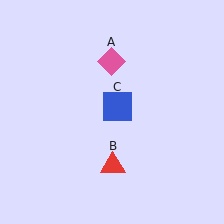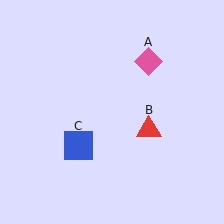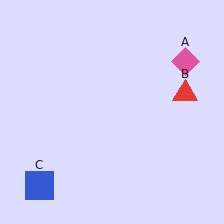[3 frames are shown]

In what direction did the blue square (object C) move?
The blue square (object C) moved down and to the left.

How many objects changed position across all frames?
3 objects changed position: pink diamond (object A), red triangle (object B), blue square (object C).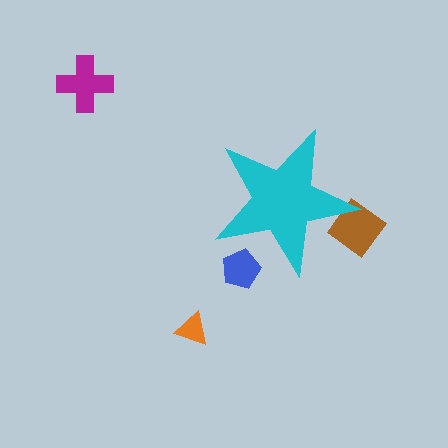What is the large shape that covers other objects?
A cyan star.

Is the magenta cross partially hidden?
No, the magenta cross is fully visible.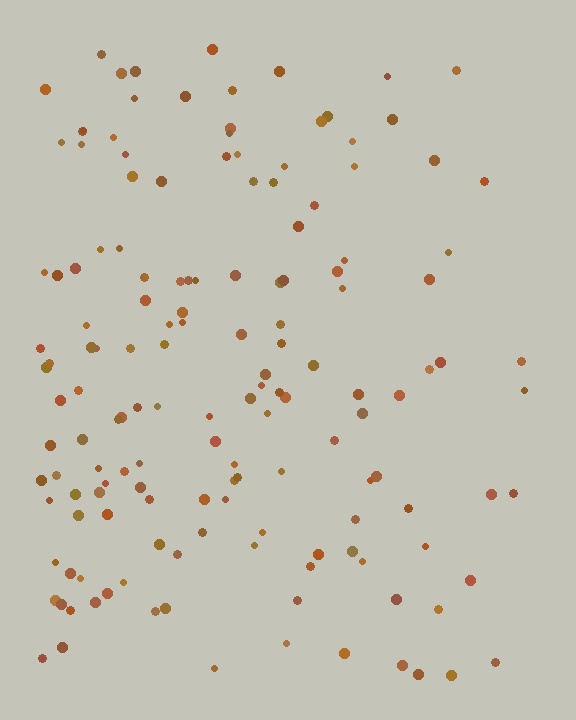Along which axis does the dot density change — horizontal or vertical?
Horizontal.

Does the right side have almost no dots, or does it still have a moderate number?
Still a moderate number, just noticeably fewer than the left.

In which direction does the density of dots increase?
From right to left, with the left side densest.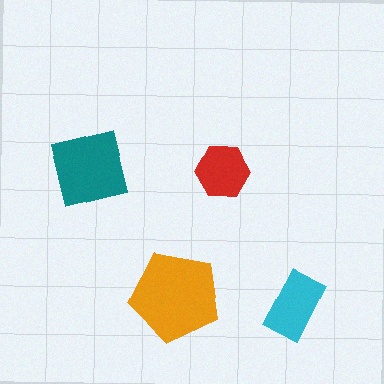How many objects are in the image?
There are 4 objects in the image.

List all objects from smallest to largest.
The red hexagon, the cyan rectangle, the teal square, the orange pentagon.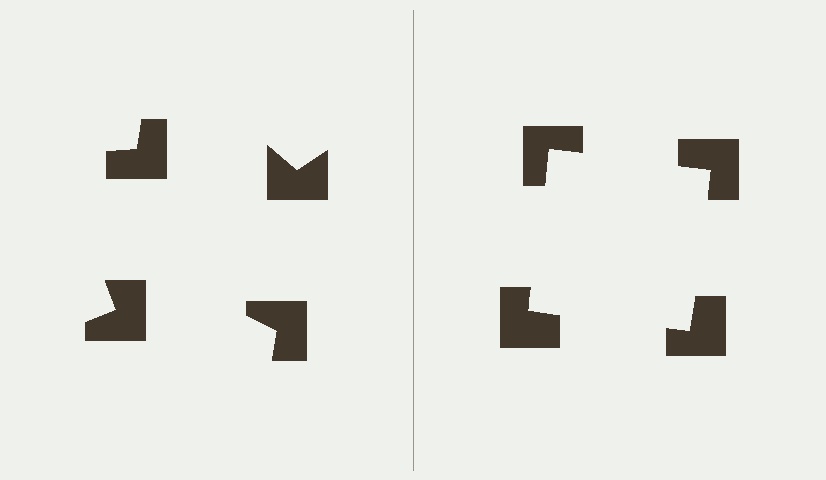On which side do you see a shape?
An illusory square appears on the right side. On the left side the wedge cuts are rotated, so no coherent shape forms.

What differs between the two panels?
The notched squares are positioned identically on both sides; only the wedge orientations differ. On the right they align to a square; on the left they are misaligned.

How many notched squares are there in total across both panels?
8 — 4 on each side.